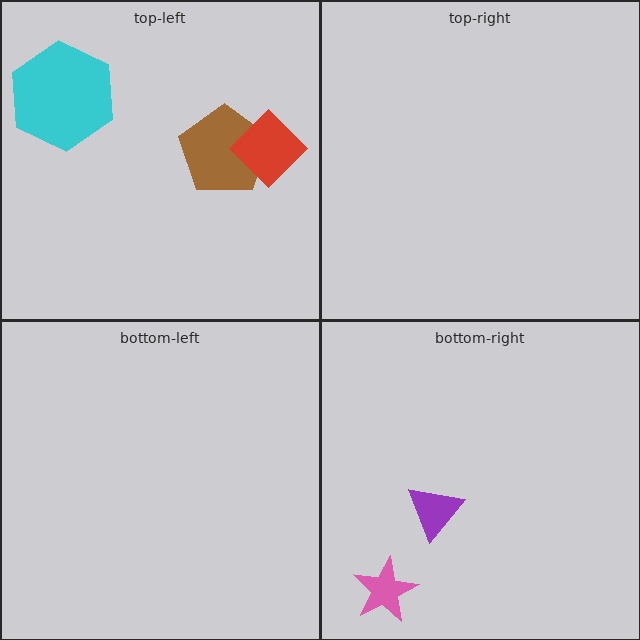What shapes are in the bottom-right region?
The pink star, the purple triangle.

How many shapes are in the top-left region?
3.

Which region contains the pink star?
The bottom-right region.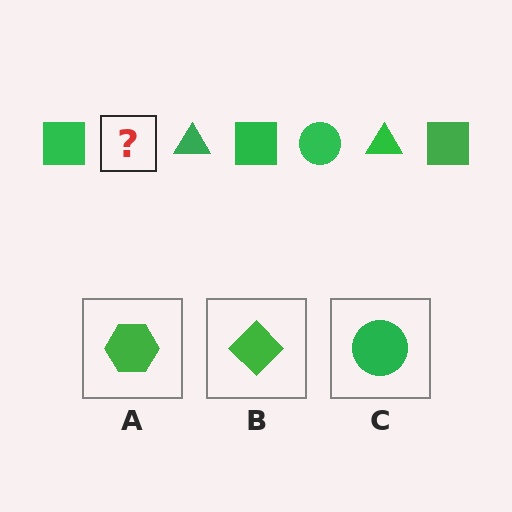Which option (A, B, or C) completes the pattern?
C.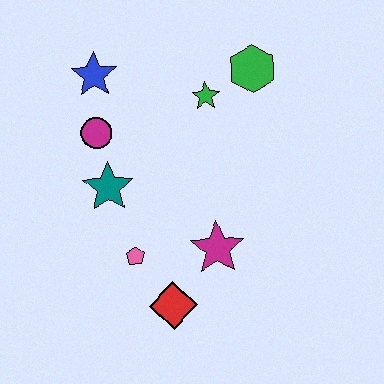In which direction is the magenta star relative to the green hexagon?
The magenta star is below the green hexagon.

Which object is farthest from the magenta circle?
The red diamond is farthest from the magenta circle.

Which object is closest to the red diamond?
The pink pentagon is closest to the red diamond.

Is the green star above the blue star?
No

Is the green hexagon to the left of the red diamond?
No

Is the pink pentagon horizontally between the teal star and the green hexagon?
Yes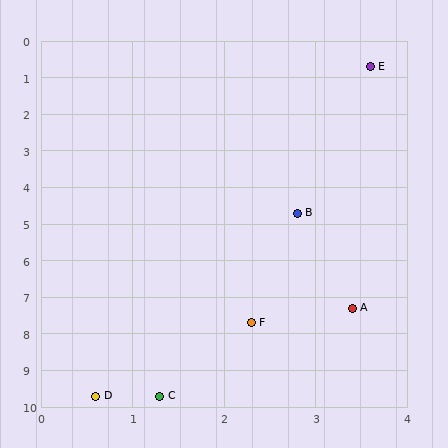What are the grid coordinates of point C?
Point C is at approximately (1.3, 9.7).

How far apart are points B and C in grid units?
Points B and C are about 5.2 grid units apart.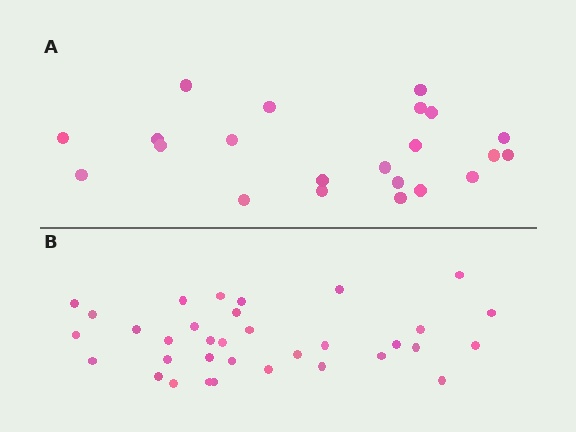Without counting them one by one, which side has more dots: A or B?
Region B (the bottom region) has more dots.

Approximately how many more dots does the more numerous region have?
Region B has roughly 12 or so more dots than region A.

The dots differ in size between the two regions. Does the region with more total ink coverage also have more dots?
No. Region A has more total ink coverage because its dots are larger, but region B actually contains more individual dots. Total area can be misleading — the number of items is what matters here.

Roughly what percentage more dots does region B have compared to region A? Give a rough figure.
About 55% more.